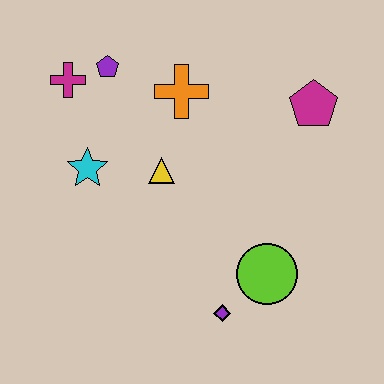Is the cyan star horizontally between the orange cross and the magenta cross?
Yes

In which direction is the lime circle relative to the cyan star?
The lime circle is to the right of the cyan star.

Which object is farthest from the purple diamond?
The magenta cross is farthest from the purple diamond.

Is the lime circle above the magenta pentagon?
No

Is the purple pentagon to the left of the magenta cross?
No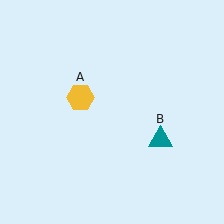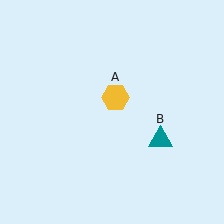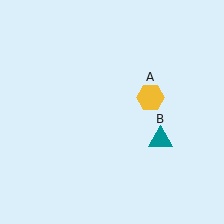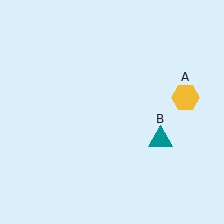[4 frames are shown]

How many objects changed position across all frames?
1 object changed position: yellow hexagon (object A).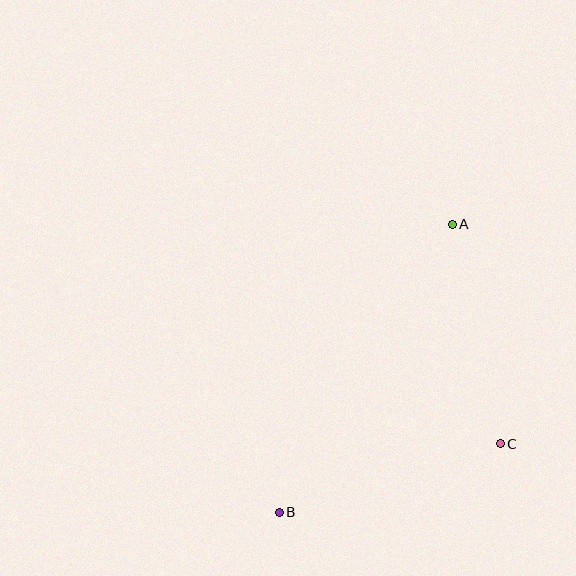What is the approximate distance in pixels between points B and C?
The distance between B and C is approximately 231 pixels.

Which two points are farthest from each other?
Points A and B are farthest from each other.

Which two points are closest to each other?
Points A and C are closest to each other.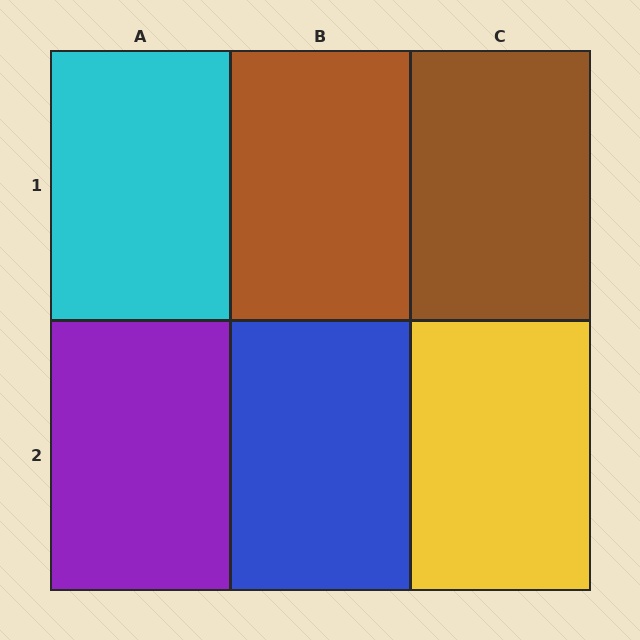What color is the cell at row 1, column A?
Cyan.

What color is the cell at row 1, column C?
Brown.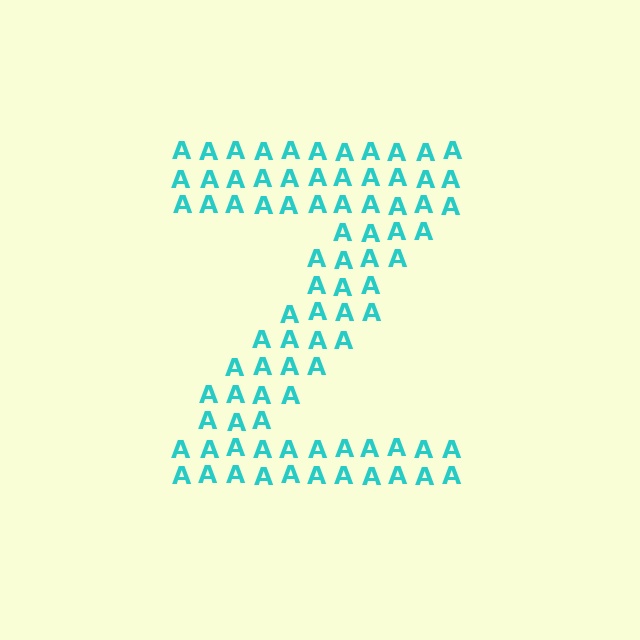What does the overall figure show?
The overall figure shows the letter Z.